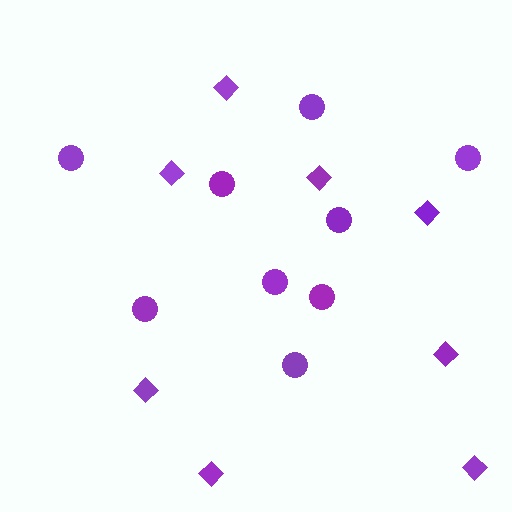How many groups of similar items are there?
There are 2 groups: one group of circles (9) and one group of diamonds (8).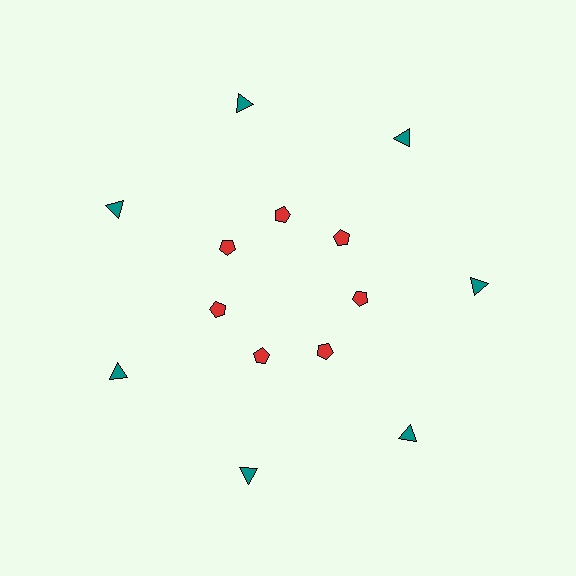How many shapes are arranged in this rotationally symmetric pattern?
There are 14 shapes, arranged in 7 groups of 2.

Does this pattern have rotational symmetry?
Yes, this pattern has 7-fold rotational symmetry. It looks the same after rotating 51 degrees around the center.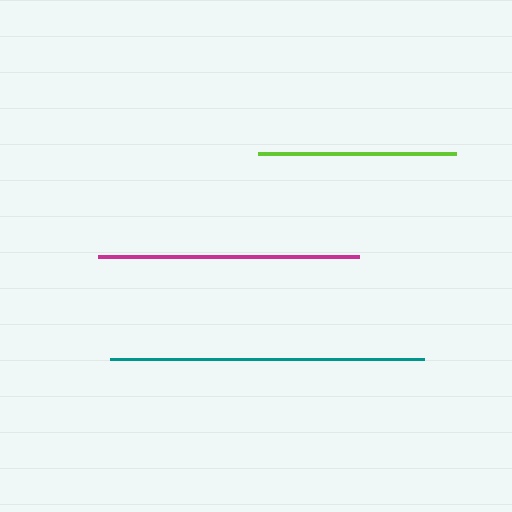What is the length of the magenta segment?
The magenta segment is approximately 261 pixels long.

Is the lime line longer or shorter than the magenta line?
The magenta line is longer than the lime line.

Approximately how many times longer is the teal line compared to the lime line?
The teal line is approximately 1.6 times the length of the lime line.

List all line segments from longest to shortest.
From longest to shortest: teal, magenta, lime.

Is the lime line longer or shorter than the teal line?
The teal line is longer than the lime line.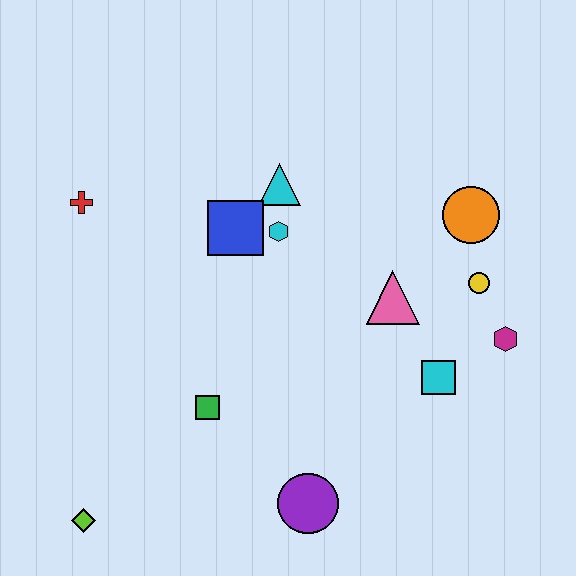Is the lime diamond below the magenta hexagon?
Yes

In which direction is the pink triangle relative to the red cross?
The pink triangle is to the right of the red cross.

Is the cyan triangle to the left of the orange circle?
Yes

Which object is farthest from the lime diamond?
The orange circle is farthest from the lime diamond.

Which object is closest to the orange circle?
The yellow circle is closest to the orange circle.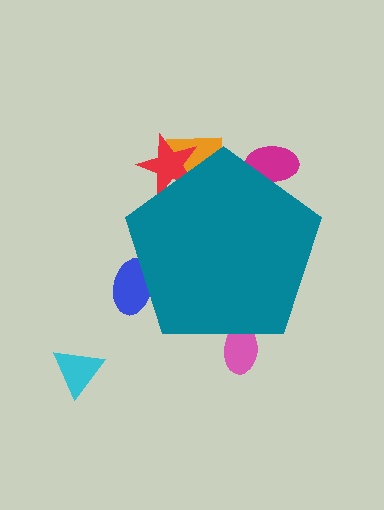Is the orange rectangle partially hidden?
Yes, the orange rectangle is partially hidden behind the teal pentagon.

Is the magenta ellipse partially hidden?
Yes, the magenta ellipse is partially hidden behind the teal pentagon.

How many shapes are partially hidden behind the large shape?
5 shapes are partially hidden.